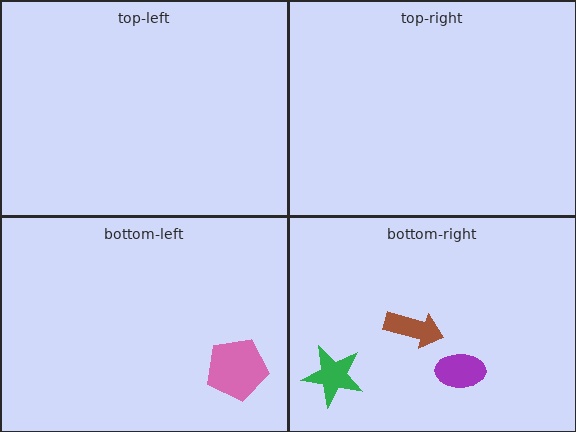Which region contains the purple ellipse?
The bottom-right region.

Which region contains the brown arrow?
The bottom-right region.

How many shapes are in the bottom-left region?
1.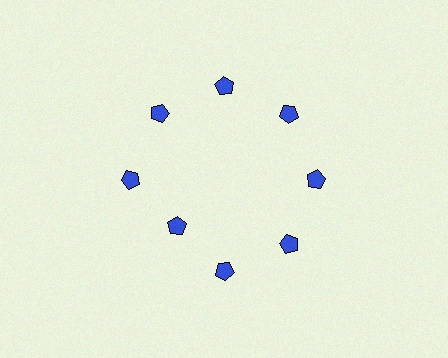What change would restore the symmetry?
The symmetry would be restored by moving it outward, back onto the ring so that all 8 pentagons sit at equal angles and equal distance from the center.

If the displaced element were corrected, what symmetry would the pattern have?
It would have 8-fold rotational symmetry — the pattern would map onto itself every 45 degrees.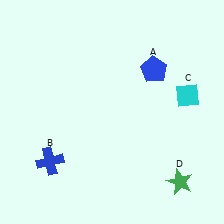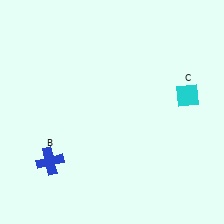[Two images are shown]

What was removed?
The green star (D), the blue pentagon (A) were removed in Image 2.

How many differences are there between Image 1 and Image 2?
There are 2 differences between the two images.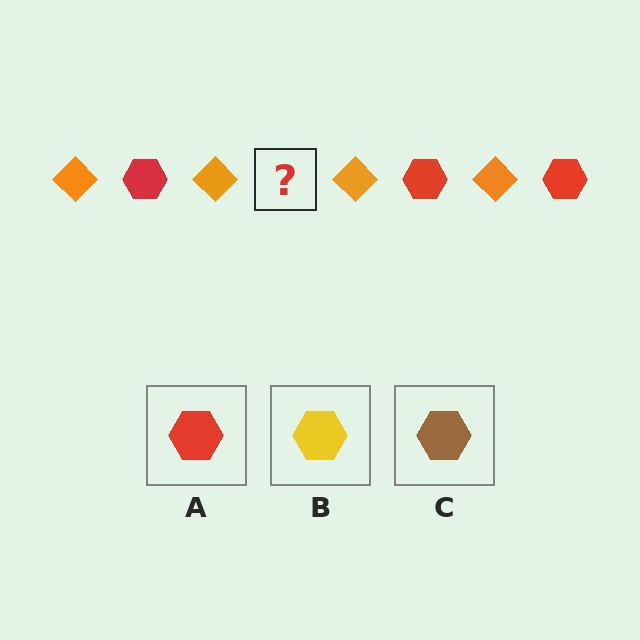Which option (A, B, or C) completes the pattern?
A.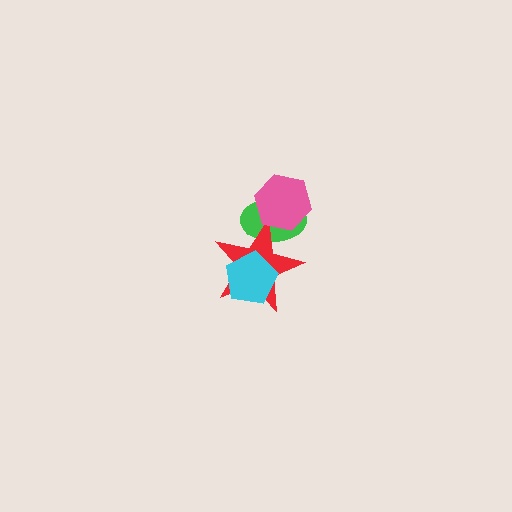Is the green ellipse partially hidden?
Yes, it is partially covered by another shape.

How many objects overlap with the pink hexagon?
2 objects overlap with the pink hexagon.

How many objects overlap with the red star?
3 objects overlap with the red star.